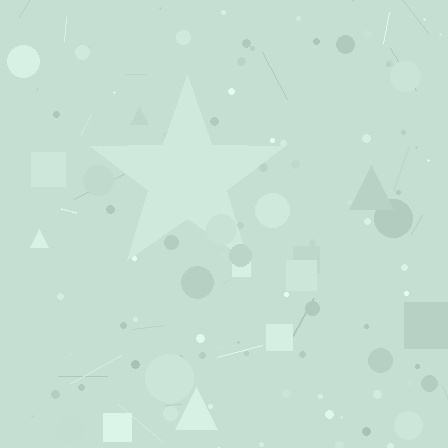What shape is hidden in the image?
A star is hidden in the image.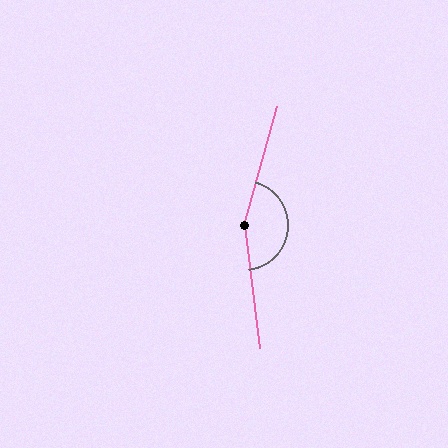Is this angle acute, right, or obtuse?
It is obtuse.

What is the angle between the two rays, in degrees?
Approximately 157 degrees.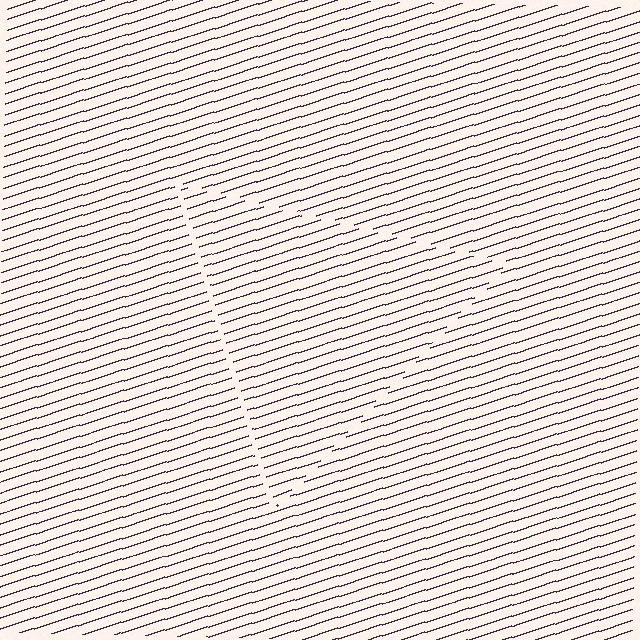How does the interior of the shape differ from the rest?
The interior of the shape contains the same grating, shifted by half a period — the contour is defined by the phase discontinuity where line-ends from the inner and outer gratings abut.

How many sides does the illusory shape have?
3 sides — the line-ends trace a triangle.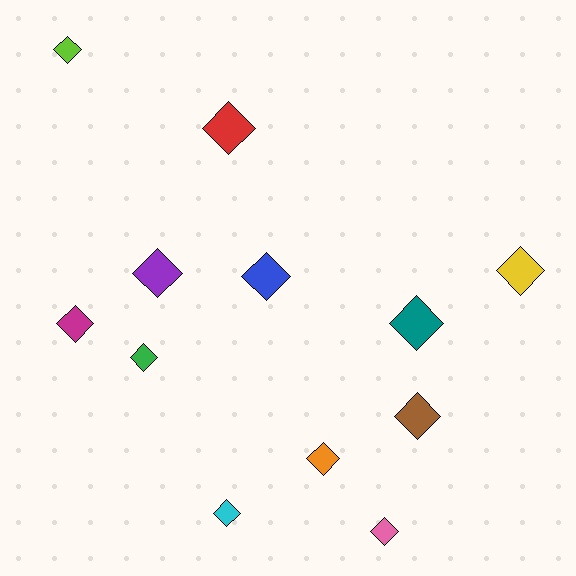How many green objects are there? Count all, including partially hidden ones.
There is 1 green object.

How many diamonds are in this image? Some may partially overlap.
There are 12 diamonds.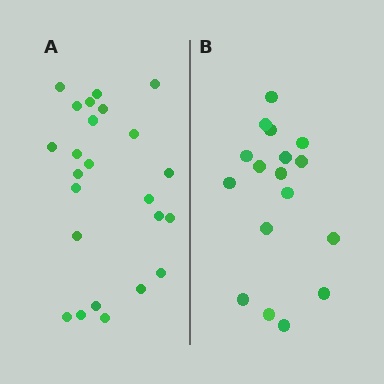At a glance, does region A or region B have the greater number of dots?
Region A (the left region) has more dots.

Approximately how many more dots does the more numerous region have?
Region A has roughly 8 or so more dots than region B.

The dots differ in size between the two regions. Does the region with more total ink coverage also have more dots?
No. Region B has more total ink coverage because its dots are larger, but region A actually contains more individual dots. Total area can be misleading — the number of items is what matters here.